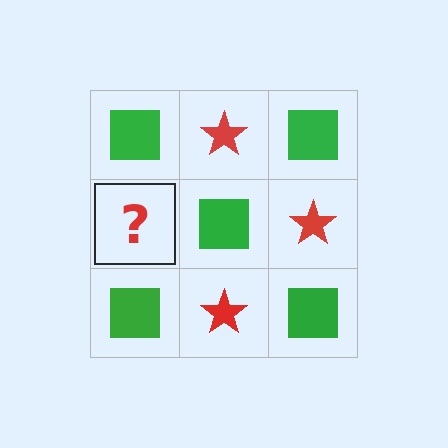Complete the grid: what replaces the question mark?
The question mark should be replaced with a red star.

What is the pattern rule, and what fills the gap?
The rule is that it alternates green square and red star in a checkerboard pattern. The gap should be filled with a red star.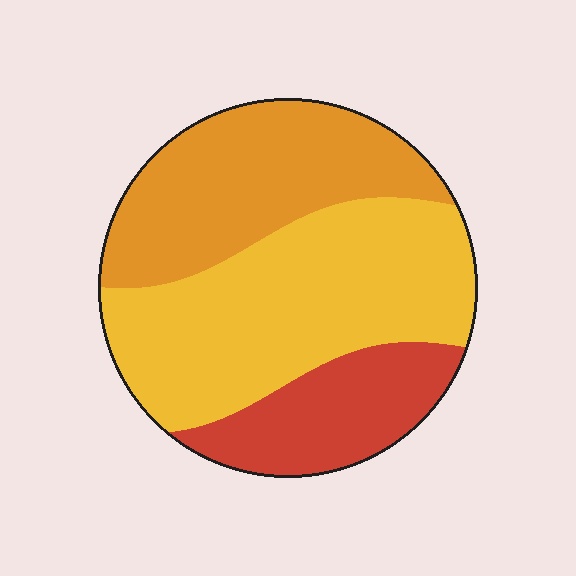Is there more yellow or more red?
Yellow.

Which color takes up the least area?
Red, at roughly 20%.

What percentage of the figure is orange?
Orange takes up about one third (1/3) of the figure.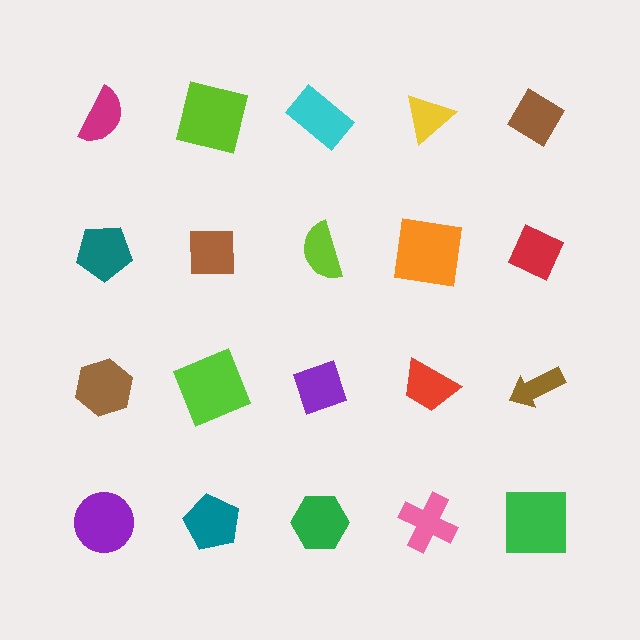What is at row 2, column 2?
A brown square.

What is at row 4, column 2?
A teal pentagon.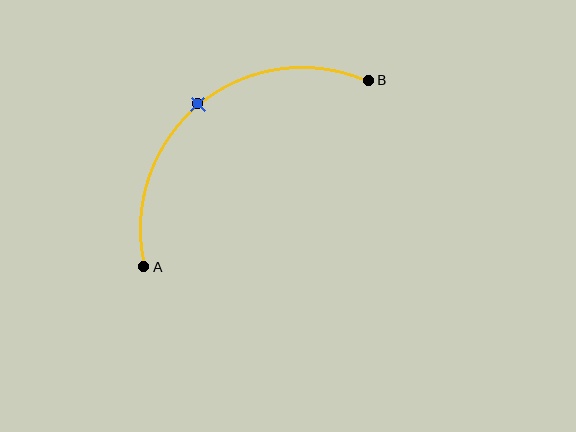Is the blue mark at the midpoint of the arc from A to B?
Yes. The blue mark lies on the arc at equal arc-length from both A and B — it is the arc midpoint.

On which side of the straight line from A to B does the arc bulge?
The arc bulges above and to the left of the straight line connecting A and B.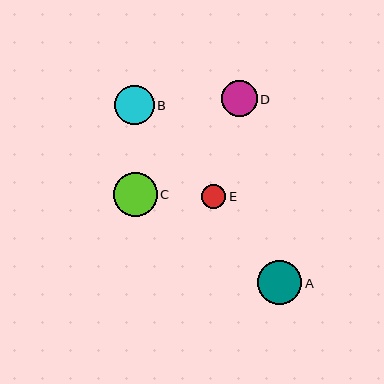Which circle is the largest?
Circle A is the largest with a size of approximately 44 pixels.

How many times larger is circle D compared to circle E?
Circle D is approximately 1.5 times the size of circle E.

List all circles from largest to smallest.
From largest to smallest: A, C, B, D, E.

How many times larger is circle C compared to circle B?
Circle C is approximately 1.1 times the size of circle B.